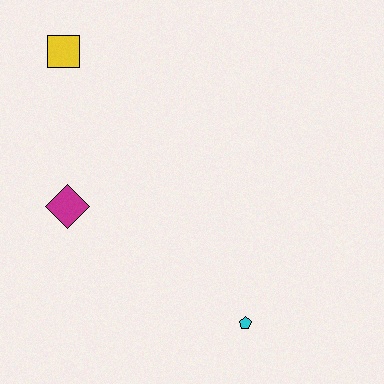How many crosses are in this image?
There are no crosses.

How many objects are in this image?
There are 3 objects.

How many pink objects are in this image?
There are no pink objects.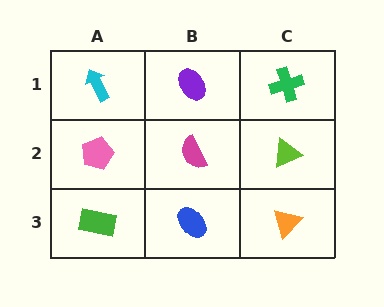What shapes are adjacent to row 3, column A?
A pink pentagon (row 2, column A), a blue ellipse (row 3, column B).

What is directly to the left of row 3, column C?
A blue ellipse.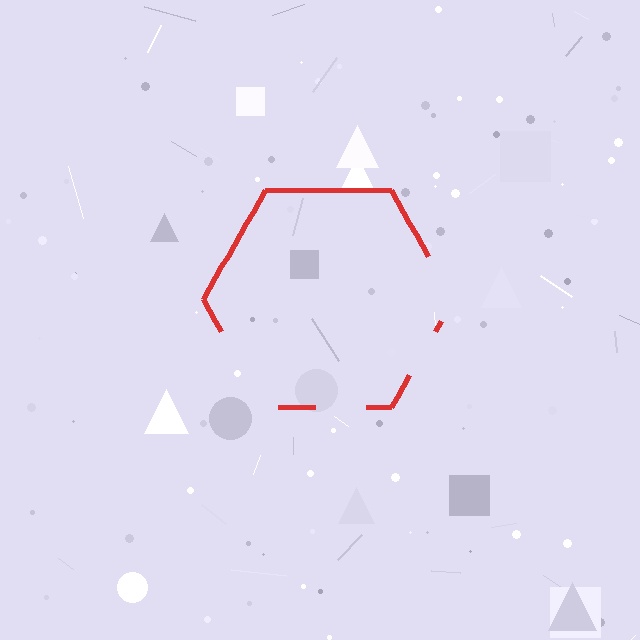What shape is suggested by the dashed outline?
The dashed outline suggests a hexagon.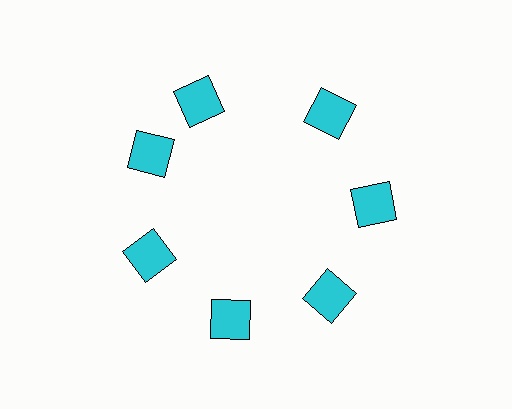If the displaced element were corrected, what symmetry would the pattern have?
It would have 7-fold rotational symmetry — the pattern would map onto itself every 51 degrees.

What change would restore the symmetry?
The symmetry would be restored by rotating it back into even spacing with its neighbors so that all 7 squares sit at equal angles and equal distance from the center.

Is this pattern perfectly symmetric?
No. The 7 cyan squares are arranged in a ring, but one element near the 12 o'clock position is rotated out of alignment along the ring, breaking the 7-fold rotational symmetry.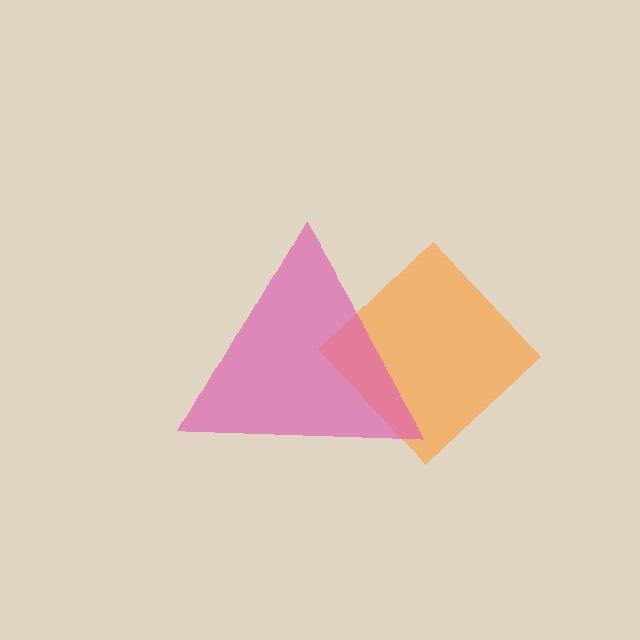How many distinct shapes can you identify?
There are 2 distinct shapes: an orange diamond, a pink triangle.